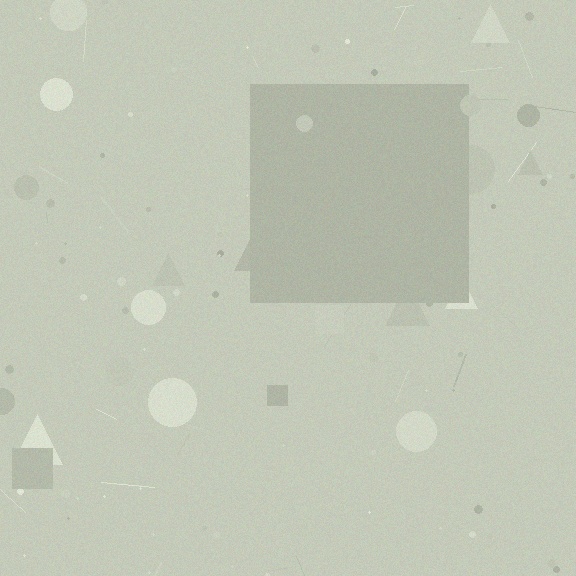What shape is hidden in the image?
A square is hidden in the image.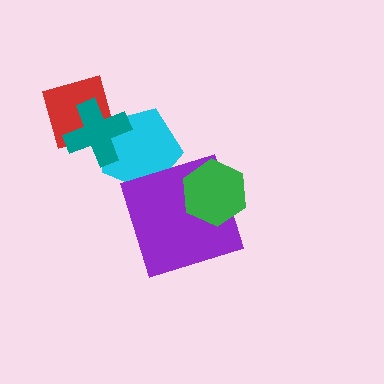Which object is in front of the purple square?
The green hexagon is in front of the purple square.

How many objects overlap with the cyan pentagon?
2 objects overlap with the cyan pentagon.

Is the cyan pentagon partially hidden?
Yes, it is partially covered by another shape.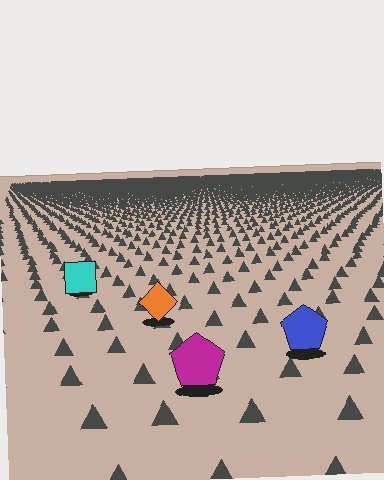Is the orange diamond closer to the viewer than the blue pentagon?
No. The blue pentagon is closer — you can tell from the texture gradient: the ground texture is coarser near it.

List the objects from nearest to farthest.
From nearest to farthest: the magenta pentagon, the blue pentagon, the orange diamond, the cyan square.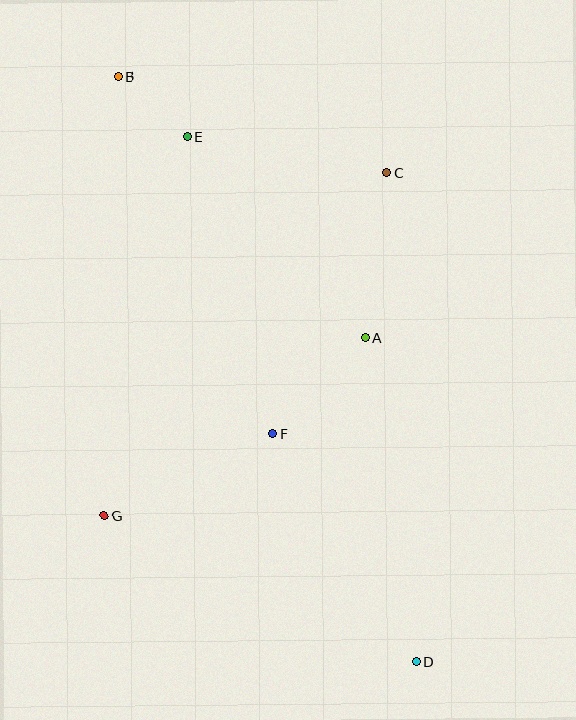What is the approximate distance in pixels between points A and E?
The distance between A and E is approximately 269 pixels.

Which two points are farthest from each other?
Points B and D are farthest from each other.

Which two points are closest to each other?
Points B and E are closest to each other.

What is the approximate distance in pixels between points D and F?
The distance between D and F is approximately 269 pixels.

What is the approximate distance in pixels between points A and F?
The distance between A and F is approximately 133 pixels.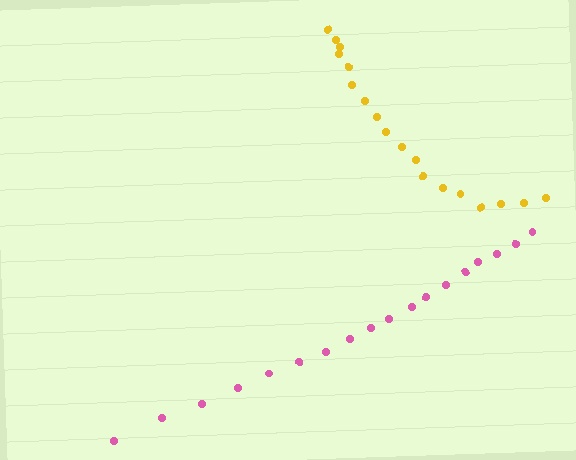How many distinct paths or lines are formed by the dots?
There are 2 distinct paths.